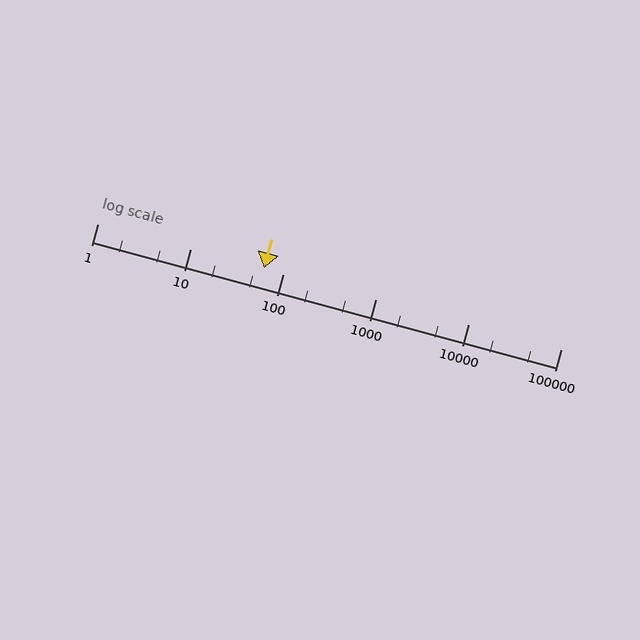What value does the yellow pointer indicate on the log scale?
The pointer indicates approximately 62.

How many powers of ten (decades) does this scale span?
The scale spans 5 decades, from 1 to 100000.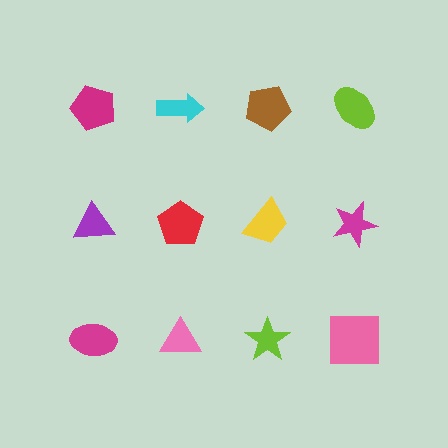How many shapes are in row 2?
4 shapes.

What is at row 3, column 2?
A pink triangle.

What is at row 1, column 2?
A cyan arrow.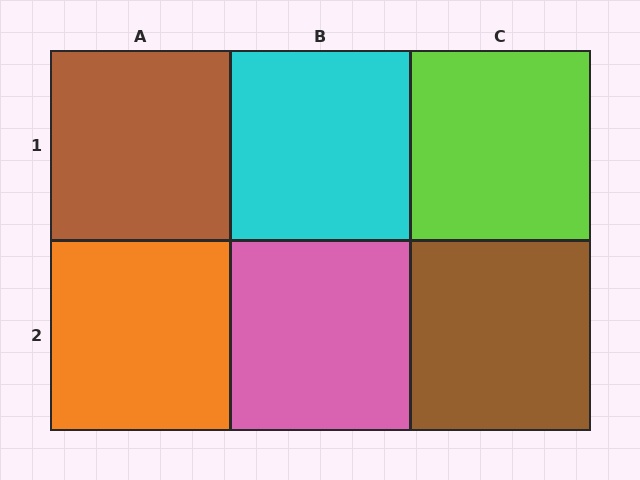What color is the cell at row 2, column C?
Brown.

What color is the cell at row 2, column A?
Orange.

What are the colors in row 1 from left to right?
Brown, cyan, lime.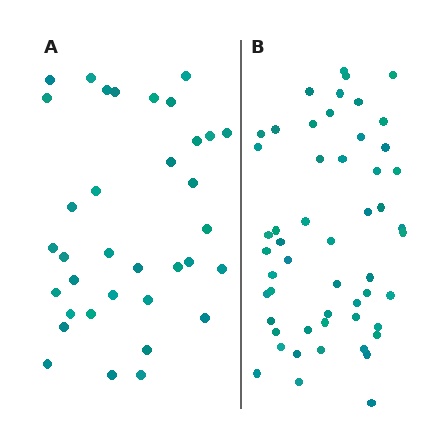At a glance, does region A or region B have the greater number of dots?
Region B (the right region) has more dots.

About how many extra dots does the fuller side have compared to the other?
Region B has approximately 20 more dots than region A.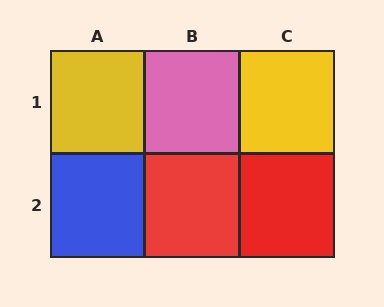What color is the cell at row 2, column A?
Blue.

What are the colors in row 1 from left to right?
Yellow, pink, yellow.